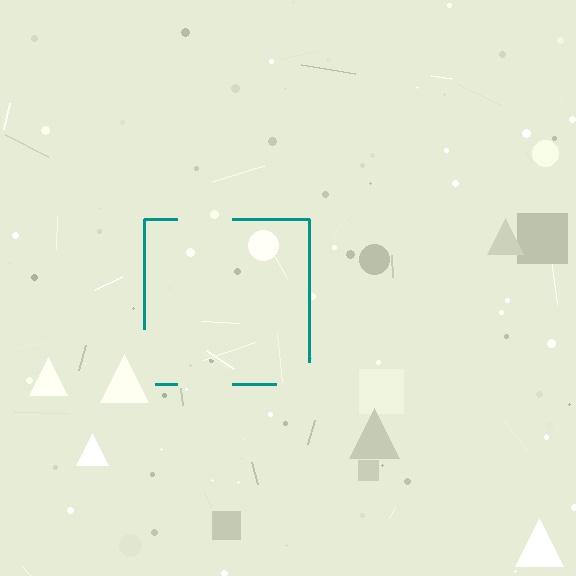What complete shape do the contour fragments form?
The contour fragments form a square.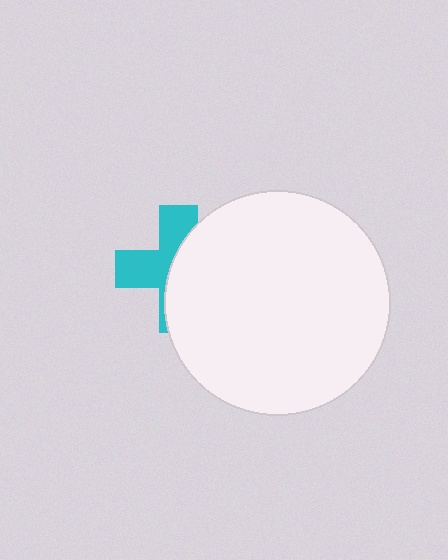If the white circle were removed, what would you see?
You would see the complete cyan cross.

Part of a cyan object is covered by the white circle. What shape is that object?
It is a cross.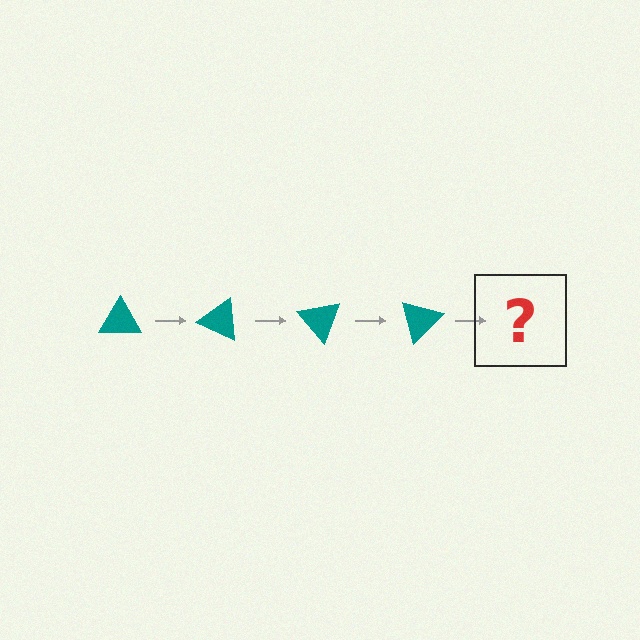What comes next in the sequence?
The next element should be a teal triangle rotated 100 degrees.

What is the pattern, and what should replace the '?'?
The pattern is that the triangle rotates 25 degrees each step. The '?' should be a teal triangle rotated 100 degrees.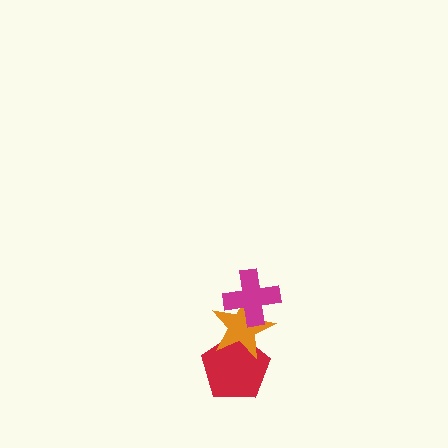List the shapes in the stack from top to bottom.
From top to bottom: the magenta cross, the orange star, the red pentagon.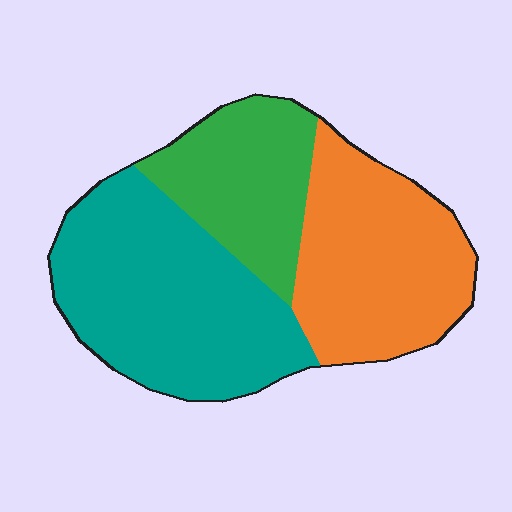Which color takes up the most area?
Teal, at roughly 40%.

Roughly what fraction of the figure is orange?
Orange covers roughly 35% of the figure.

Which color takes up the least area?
Green, at roughly 25%.